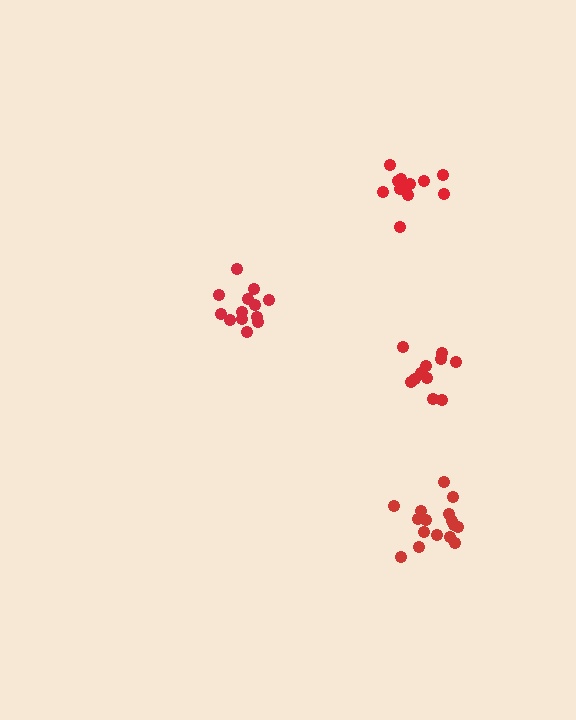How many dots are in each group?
Group 1: 13 dots, Group 2: 16 dots, Group 3: 11 dots, Group 4: 11 dots (51 total).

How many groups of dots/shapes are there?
There are 4 groups.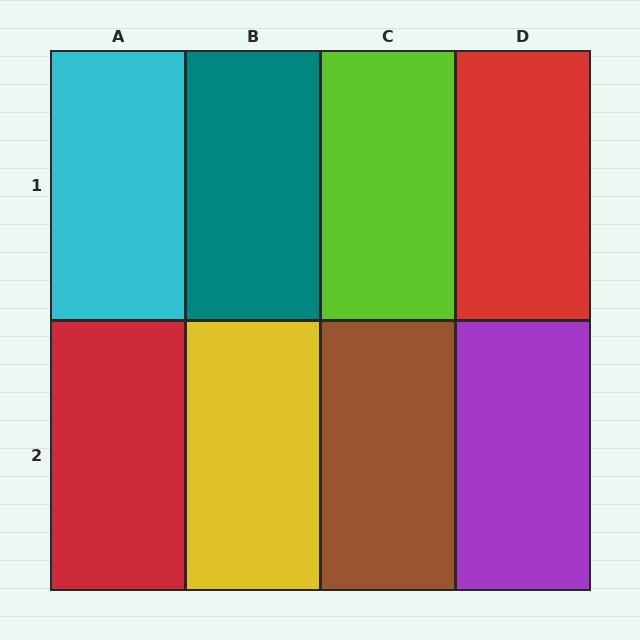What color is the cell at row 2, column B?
Yellow.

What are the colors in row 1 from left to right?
Cyan, teal, lime, red.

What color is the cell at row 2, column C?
Brown.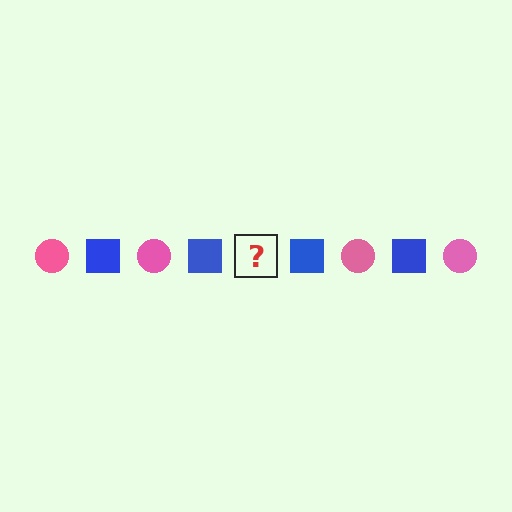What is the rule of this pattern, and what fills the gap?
The rule is that the pattern alternates between pink circle and blue square. The gap should be filled with a pink circle.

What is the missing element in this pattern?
The missing element is a pink circle.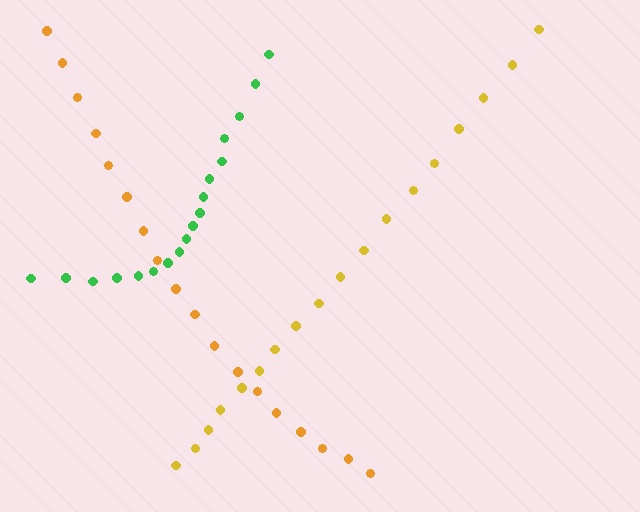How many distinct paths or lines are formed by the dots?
There are 3 distinct paths.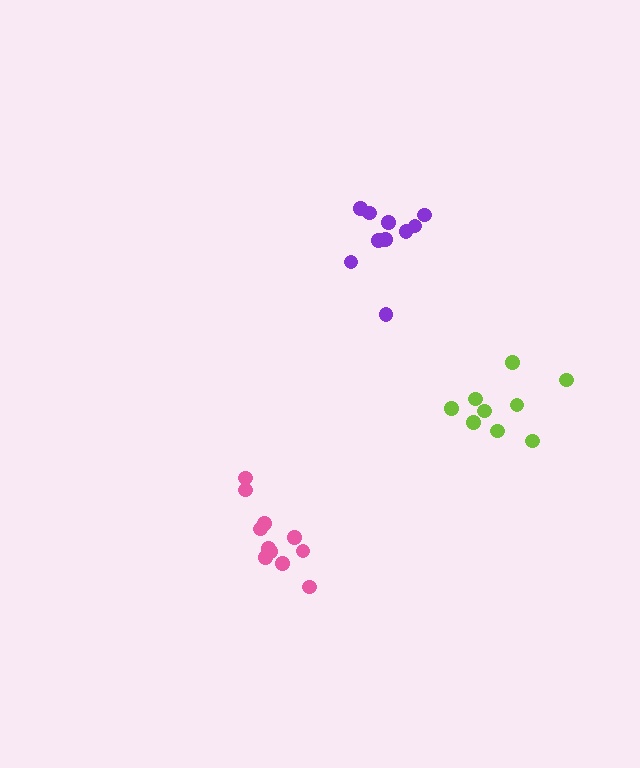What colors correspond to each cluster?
The clusters are colored: pink, purple, lime.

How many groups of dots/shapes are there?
There are 3 groups.